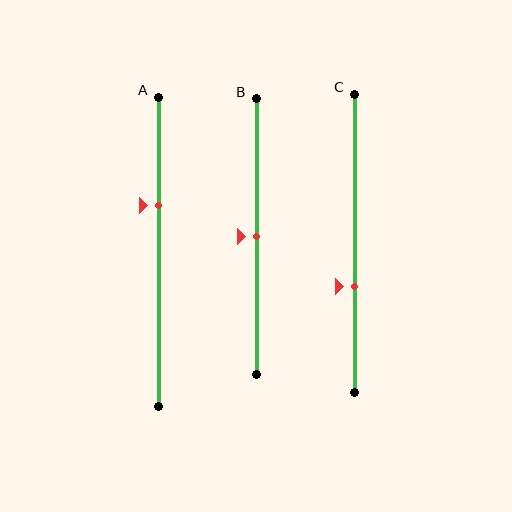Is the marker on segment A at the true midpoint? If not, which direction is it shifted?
No, the marker on segment A is shifted upward by about 15% of the segment length.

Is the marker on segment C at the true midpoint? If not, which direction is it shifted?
No, the marker on segment C is shifted downward by about 14% of the segment length.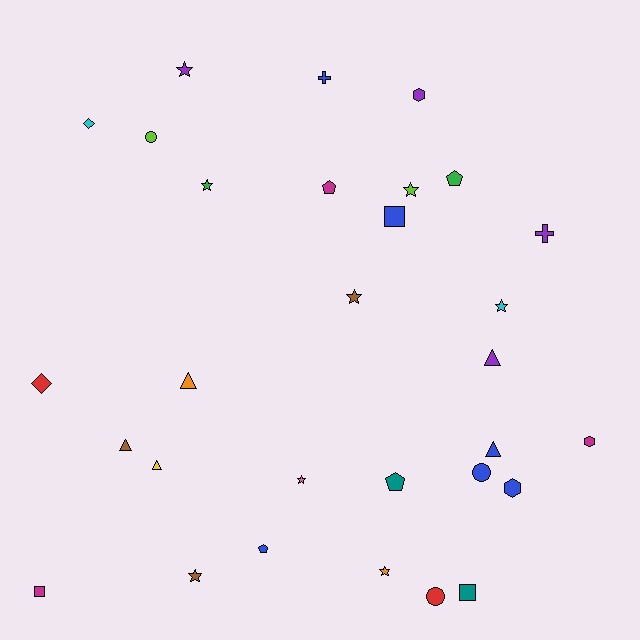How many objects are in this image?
There are 30 objects.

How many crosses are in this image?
There are 2 crosses.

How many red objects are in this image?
There are 2 red objects.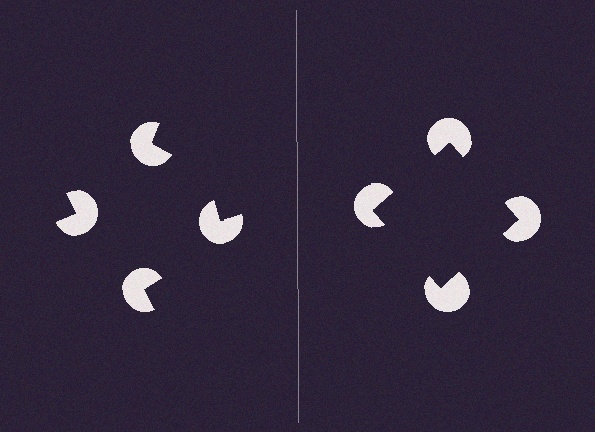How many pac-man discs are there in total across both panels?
8 — 4 on each side.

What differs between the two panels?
The pac-man discs are positioned identically on both sides; only the wedge orientations differ. On the right they align to a square; on the left they are misaligned.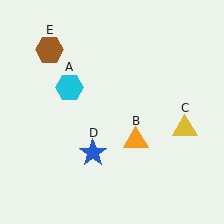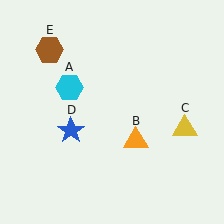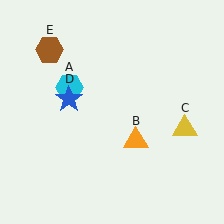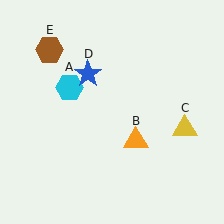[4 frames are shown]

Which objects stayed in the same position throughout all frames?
Cyan hexagon (object A) and orange triangle (object B) and yellow triangle (object C) and brown hexagon (object E) remained stationary.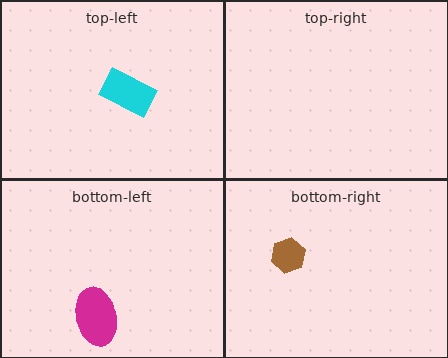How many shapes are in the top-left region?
1.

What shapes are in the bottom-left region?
The magenta ellipse.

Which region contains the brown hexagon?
The bottom-right region.